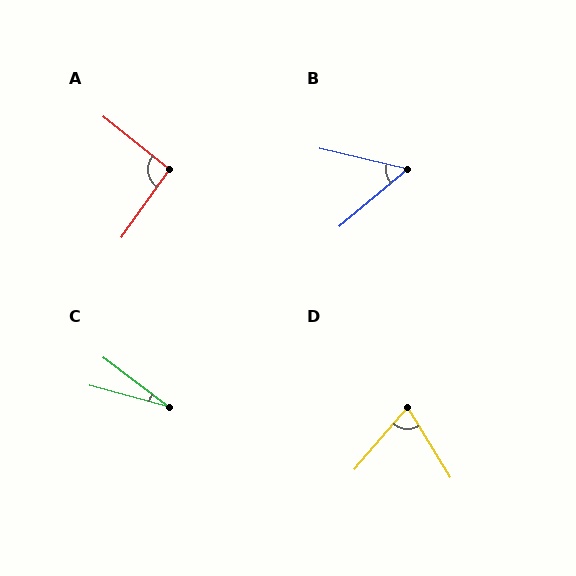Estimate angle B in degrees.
Approximately 53 degrees.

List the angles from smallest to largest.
C (22°), B (53°), D (73°), A (93°).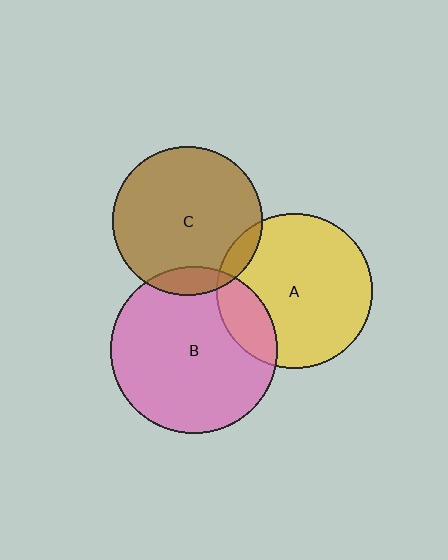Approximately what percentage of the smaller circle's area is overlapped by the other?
Approximately 10%.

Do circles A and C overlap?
Yes.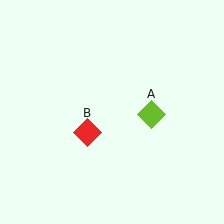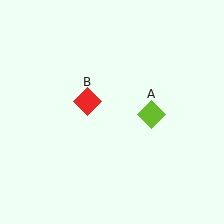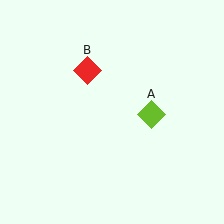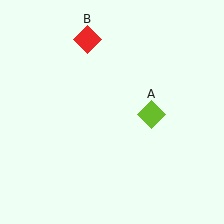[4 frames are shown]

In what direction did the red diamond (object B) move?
The red diamond (object B) moved up.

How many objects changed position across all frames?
1 object changed position: red diamond (object B).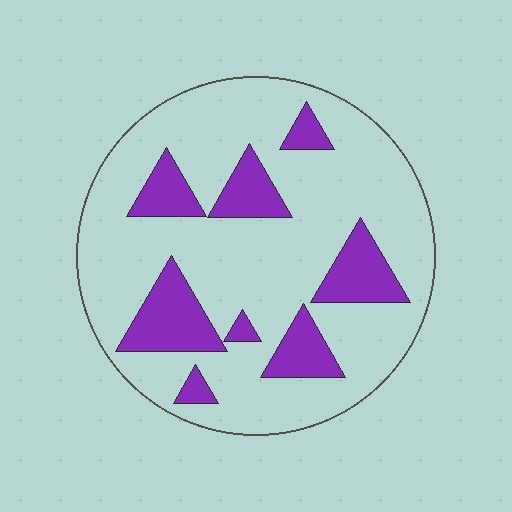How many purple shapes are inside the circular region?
8.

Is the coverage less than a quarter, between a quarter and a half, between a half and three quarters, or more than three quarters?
Less than a quarter.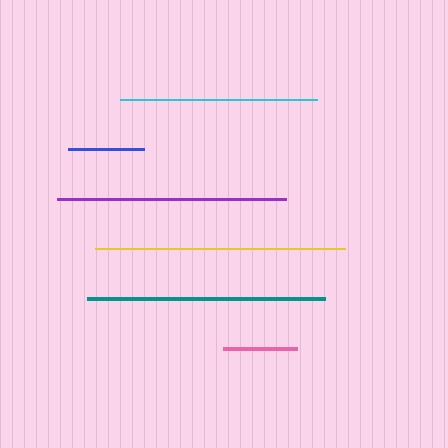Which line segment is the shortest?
The pink line is the shortest at approximately 75 pixels.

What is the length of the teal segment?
The teal segment is approximately 238 pixels long.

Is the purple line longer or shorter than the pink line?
The purple line is longer than the pink line.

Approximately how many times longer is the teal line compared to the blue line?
The teal line is approximately 3.1 times the length of the blue line.